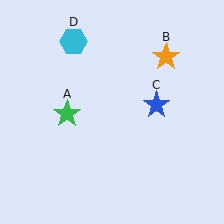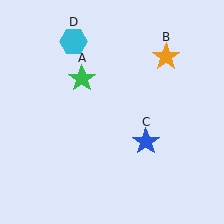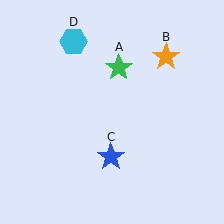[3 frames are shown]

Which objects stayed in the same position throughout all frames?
Orange star (object B) and cyan hexagon (object D) remained stationary.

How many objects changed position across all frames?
2 objects changed position: green star (object A), blue star (object C).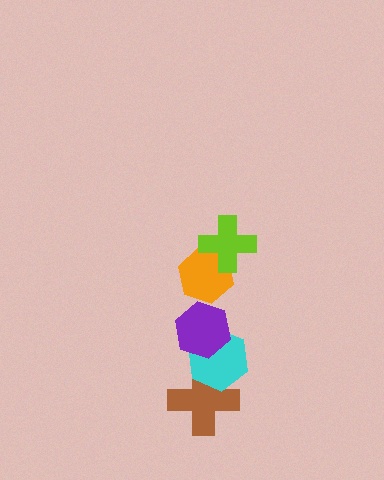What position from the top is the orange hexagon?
The orange hexagon is 2nd from the top.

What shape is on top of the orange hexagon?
The lime cross is on top of the orange hexagon.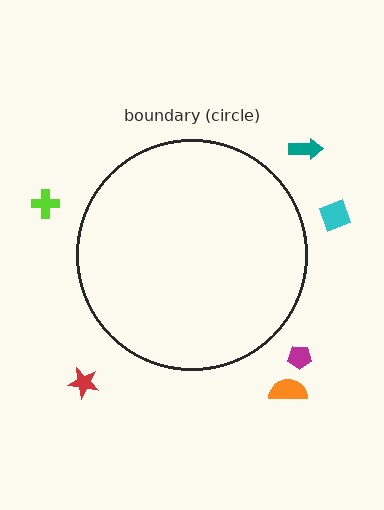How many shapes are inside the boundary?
0 inside, 6 outside.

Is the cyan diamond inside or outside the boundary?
Outside.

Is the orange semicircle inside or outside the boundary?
Outside.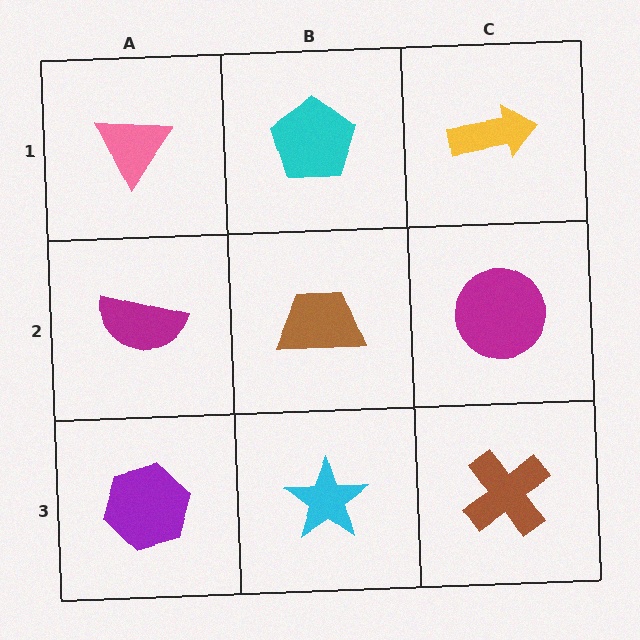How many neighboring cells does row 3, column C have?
2.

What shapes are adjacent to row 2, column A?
A pink triangle (row 1, column A), a purple hexagon (row 3, column A), a brown trapezoid (row 2, column B).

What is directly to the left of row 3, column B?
A purple hexagon.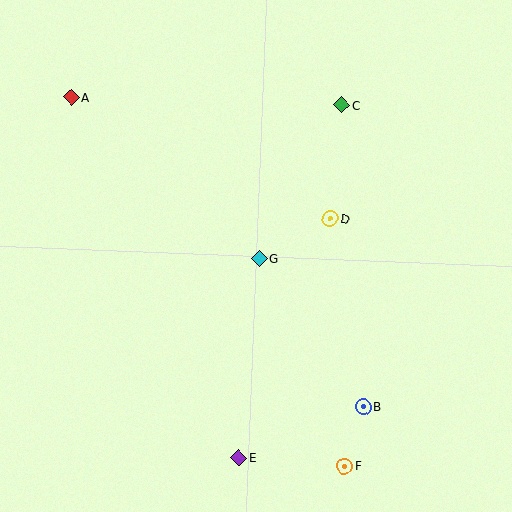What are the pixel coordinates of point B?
Point B is at (364, 407).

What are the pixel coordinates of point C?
Point C is at (342, 105).